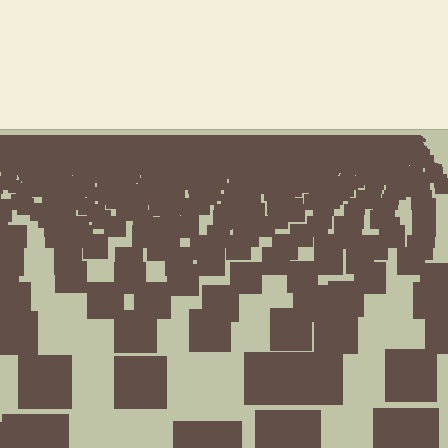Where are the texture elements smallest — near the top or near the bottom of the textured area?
Near the top.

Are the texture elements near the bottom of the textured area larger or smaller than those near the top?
Larger. Near the bottom, elements are closer to the viewer and appear at a bigger on-screen size.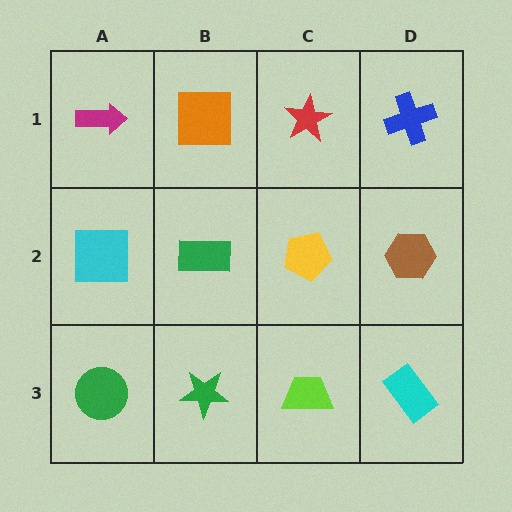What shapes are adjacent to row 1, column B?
A green rectangle (row 2, column B), a magenta arrow (row 1, column A), a red star (row 1, column C).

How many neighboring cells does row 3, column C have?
3.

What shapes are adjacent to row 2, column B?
An orange square (row 1, column B), a green star (row 3, column B), a cyan square (row 2, column A), a yellow pentagon (row 2, column C).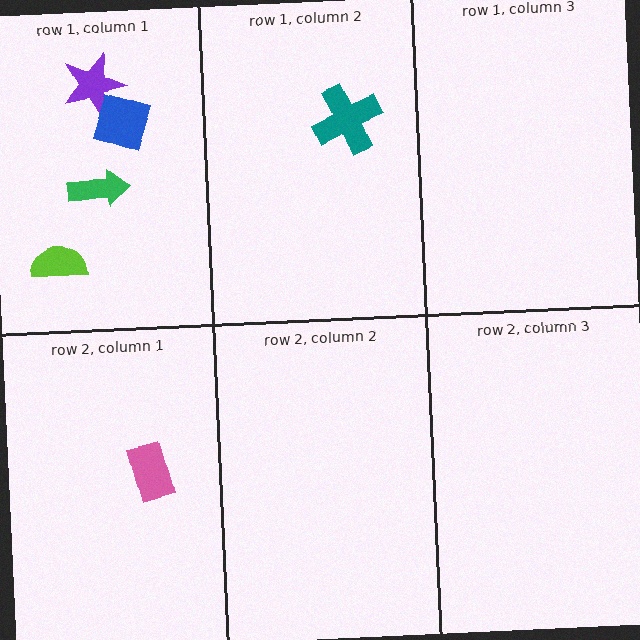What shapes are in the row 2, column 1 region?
The pink rectangle.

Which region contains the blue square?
The row 1, column 1 region.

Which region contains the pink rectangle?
The row 2, column 1 region.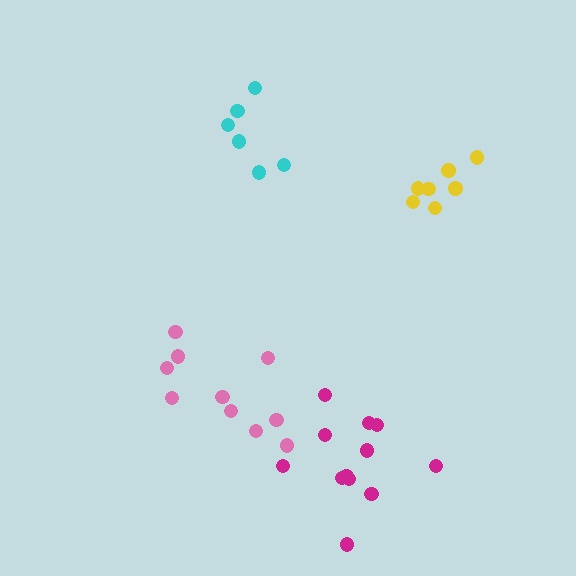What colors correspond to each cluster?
The clusters are colored: magenta, cyan, pink, yellow.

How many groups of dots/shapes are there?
There are 4 groups.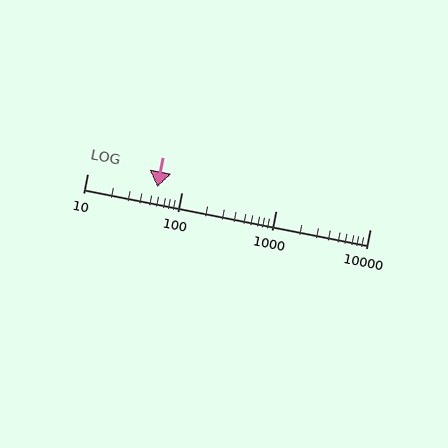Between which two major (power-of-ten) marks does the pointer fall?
The pointer is between 10 and 100.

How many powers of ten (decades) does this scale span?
The scale spans 3 decades, from 10 to 10000.